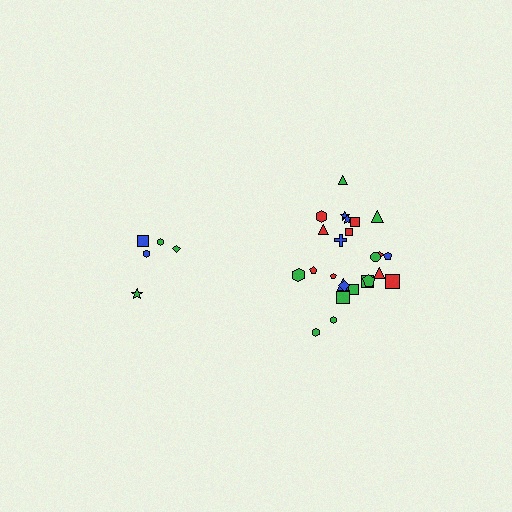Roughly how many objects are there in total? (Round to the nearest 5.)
Roughly 30 objects in total.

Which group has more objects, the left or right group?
The right group.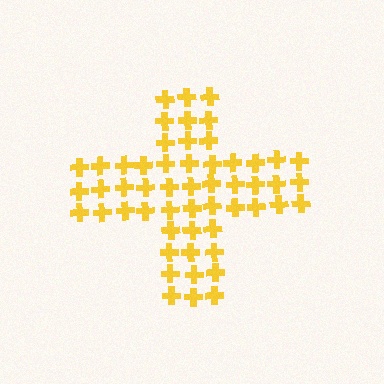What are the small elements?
The small elements are crosses.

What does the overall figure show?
The overall figure shows a cross.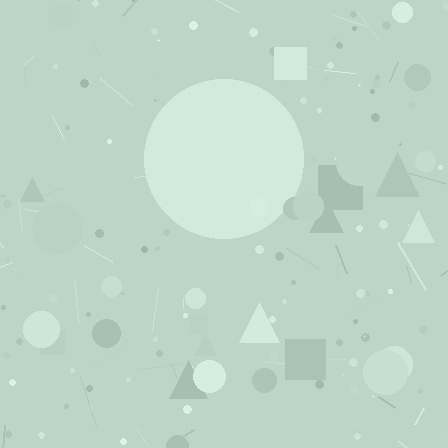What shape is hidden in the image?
A circle is hidden in the image.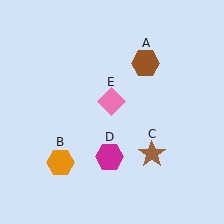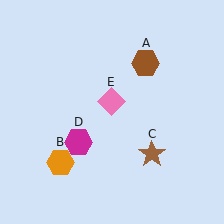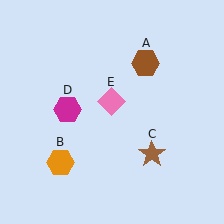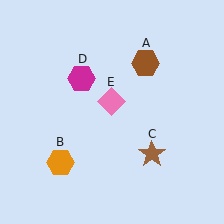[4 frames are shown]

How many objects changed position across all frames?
1 object changed position: magenta hexagon (object D).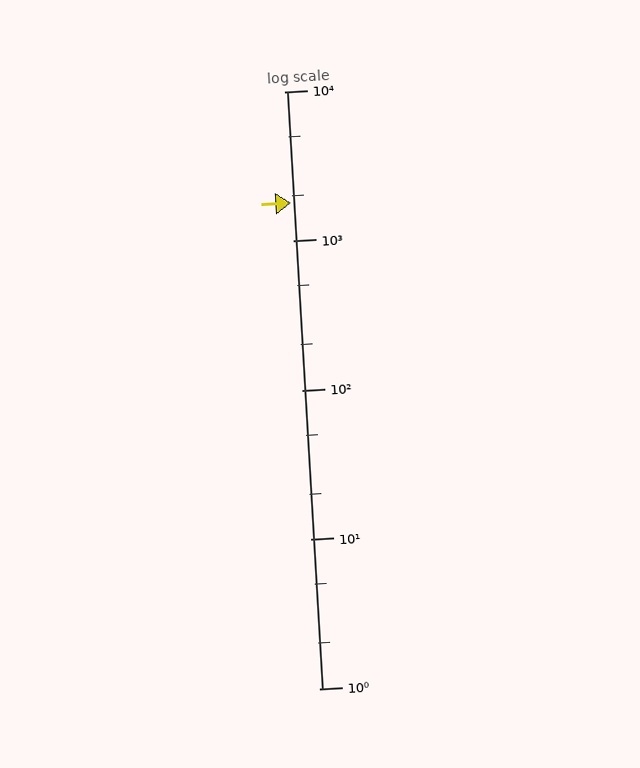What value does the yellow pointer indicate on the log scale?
The pointer indicates approximately 1800.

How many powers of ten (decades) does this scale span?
The scale spans 4 decades, from 1 to 10000.